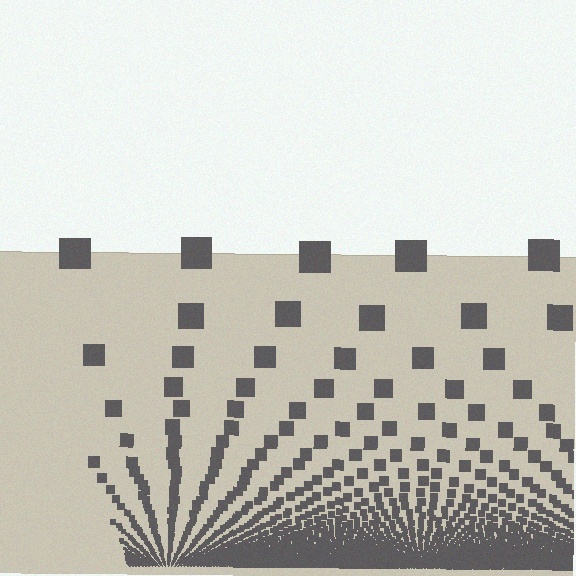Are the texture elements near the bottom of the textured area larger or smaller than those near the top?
Smaller. The gradient is inverted — elements near the bottom are smaller and denser.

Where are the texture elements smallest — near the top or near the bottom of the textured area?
Near the bottom.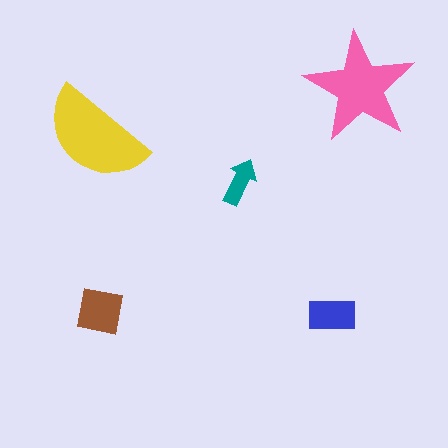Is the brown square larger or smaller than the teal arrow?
Larger.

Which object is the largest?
The yellow semicircle.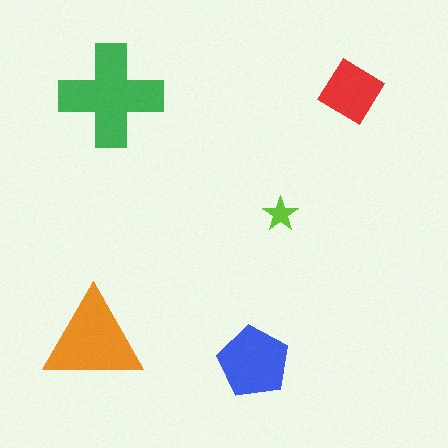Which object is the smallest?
The lime star.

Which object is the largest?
The green cross.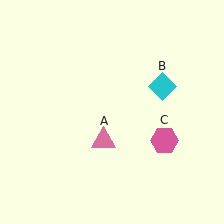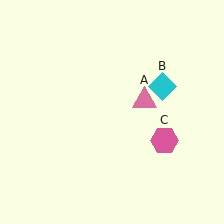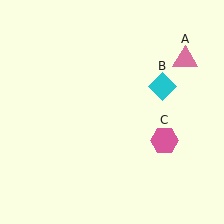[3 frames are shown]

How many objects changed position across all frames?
1 object changed position: pink triangle (object A).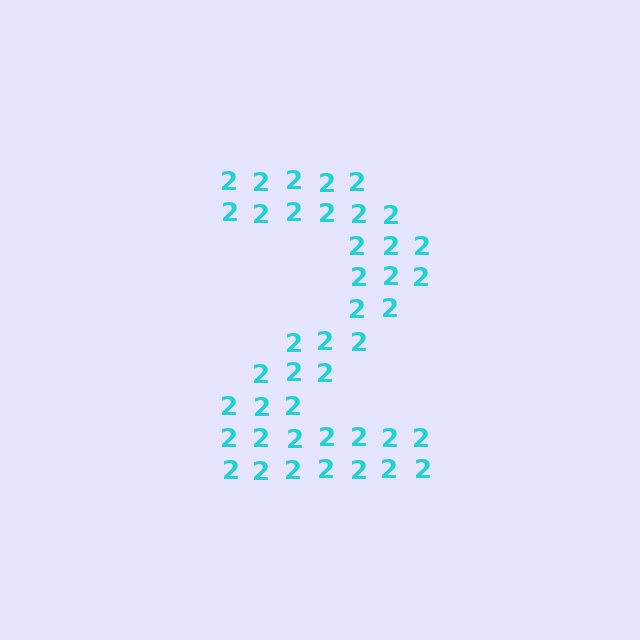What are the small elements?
The small elements are digit 2's.